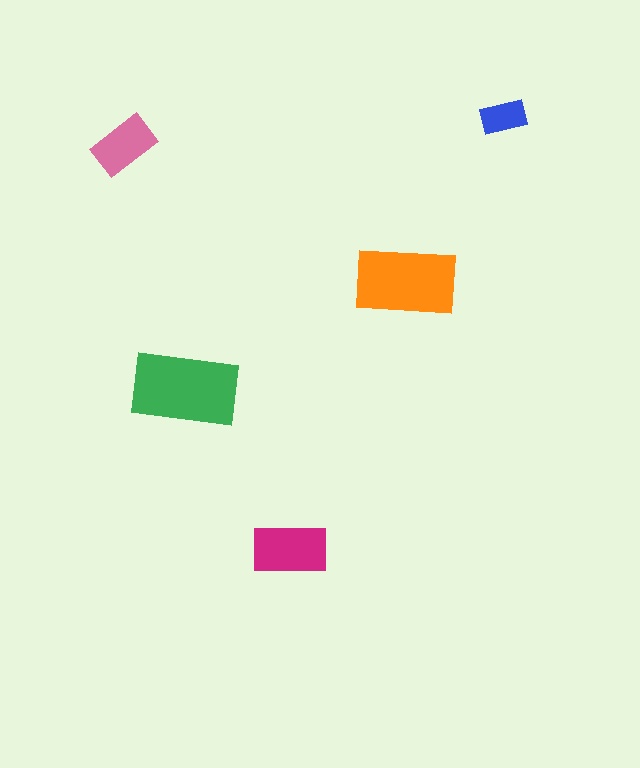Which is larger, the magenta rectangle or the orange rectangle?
The orange one.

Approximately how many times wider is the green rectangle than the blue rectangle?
About 2.5 times wider.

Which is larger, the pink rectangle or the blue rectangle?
The pink one.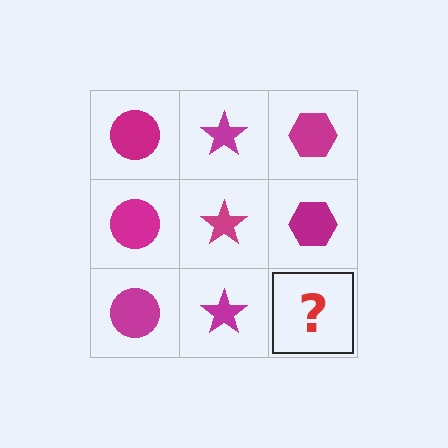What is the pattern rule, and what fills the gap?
The rule is that each column has a consistent shape. The gap should be filled with a magenta hexagon.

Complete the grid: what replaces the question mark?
The question mark should be replaced with a magenta hexagon.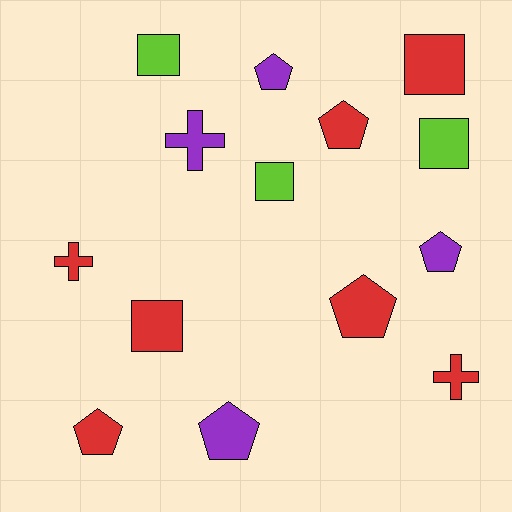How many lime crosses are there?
There are no lime crosses.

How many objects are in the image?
There are 14 objects.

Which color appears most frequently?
Red, with 7 objects.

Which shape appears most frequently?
Pentagon, with 6 objects.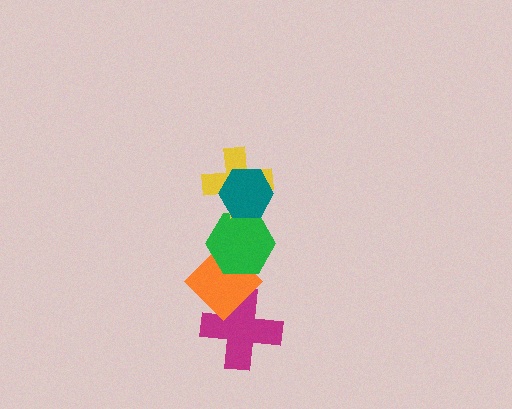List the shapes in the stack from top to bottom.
From top to bottom: the teal hexagon, the yellow cross, the green hexagon, the orange diamond, the magenta cross.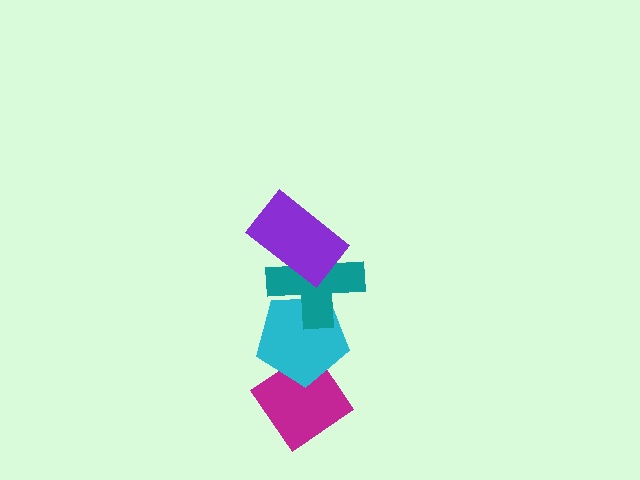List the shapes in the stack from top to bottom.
From top to bottom: the purple rectangle, the teal cross, the cyan pentagon, the magenta diamond.